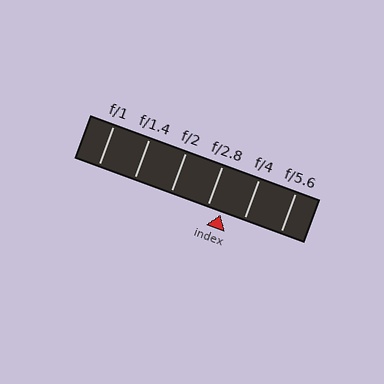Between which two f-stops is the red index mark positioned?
The index mark is between f/2.8 and f/4.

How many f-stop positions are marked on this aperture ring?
There are 6 f-stop positions marked.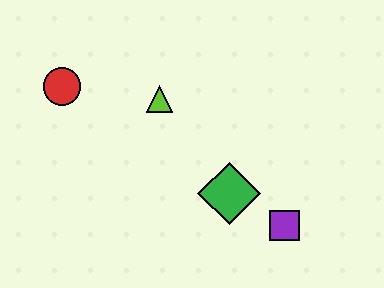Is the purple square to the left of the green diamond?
No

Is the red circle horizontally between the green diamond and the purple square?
No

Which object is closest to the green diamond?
The purple square is closest to the green diamond.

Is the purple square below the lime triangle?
Yes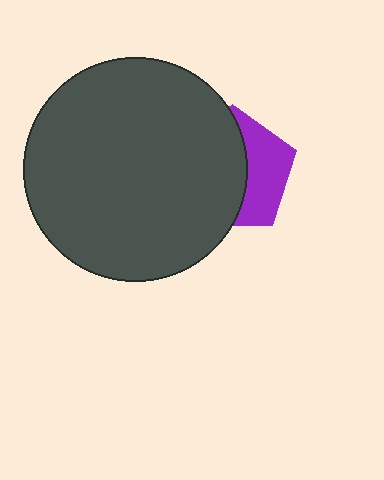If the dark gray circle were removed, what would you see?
You would see the complete purple pentagon.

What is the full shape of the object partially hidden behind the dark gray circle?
The partially hidden object is a purple pentagon.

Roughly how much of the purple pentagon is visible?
A small part of it is visible (roughly 39%).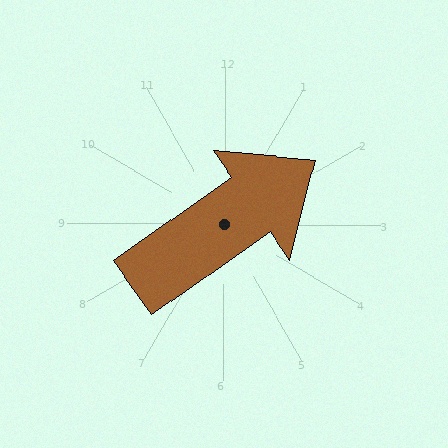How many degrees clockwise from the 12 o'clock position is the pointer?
Approximately 55 degrees.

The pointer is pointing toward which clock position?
Roughly 2 o'clock.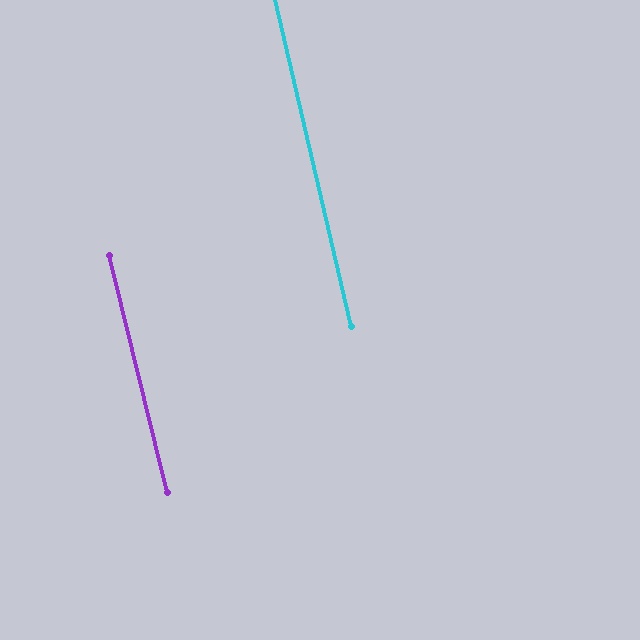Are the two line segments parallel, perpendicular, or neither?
Parallel — their directions differ by only 0.7°.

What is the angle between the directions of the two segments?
Approximately 1 degree.